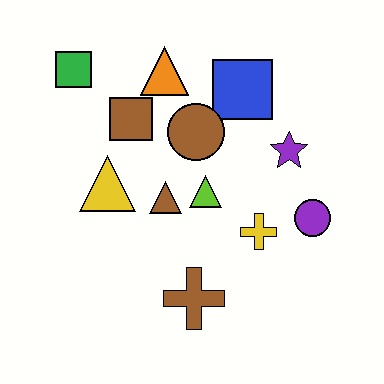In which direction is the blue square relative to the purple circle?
The blue square is above the purple circle.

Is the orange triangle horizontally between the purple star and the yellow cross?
No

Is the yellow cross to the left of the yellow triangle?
No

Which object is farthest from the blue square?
The brown cross is farthest from the blue square.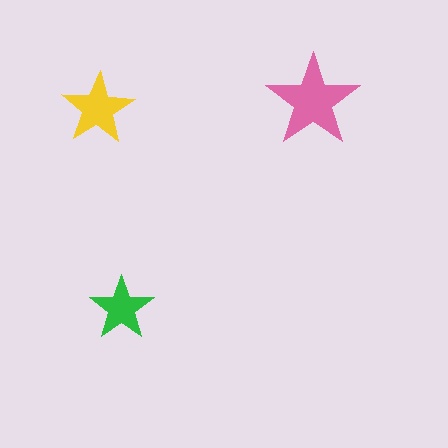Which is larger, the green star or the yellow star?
The yellow one.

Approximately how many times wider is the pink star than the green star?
About 1.5 times wider.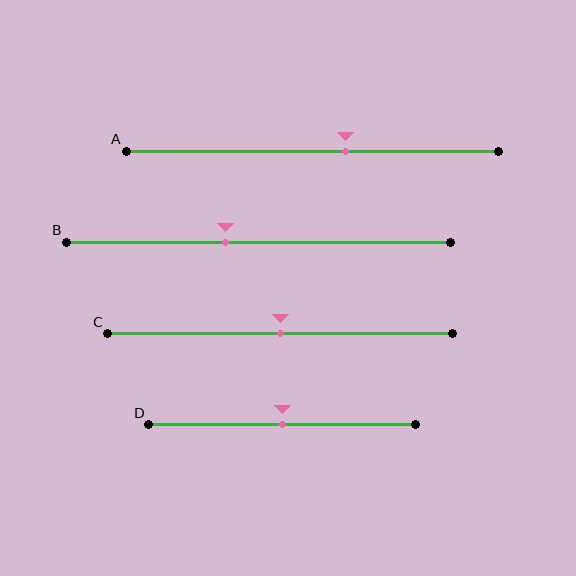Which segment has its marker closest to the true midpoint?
Segment C has its marker closest to the true midpoint.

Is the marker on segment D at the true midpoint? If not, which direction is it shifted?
Yes, the marker on segment D is at the true midpoint.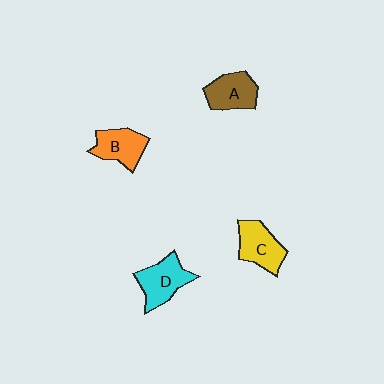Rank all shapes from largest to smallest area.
From largest to smallest: D (cyan), C (yellow), A (brown), B (orange).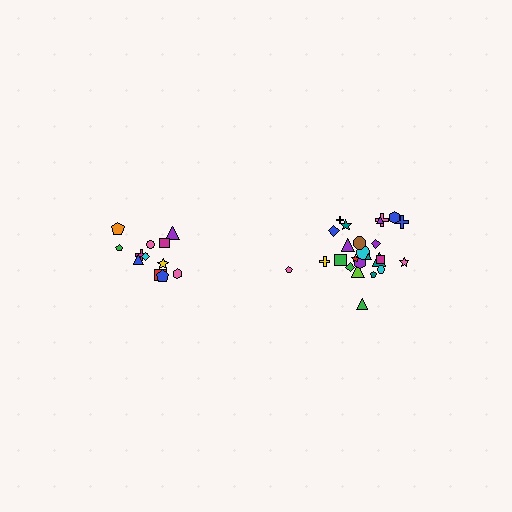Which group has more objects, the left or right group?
The right group.